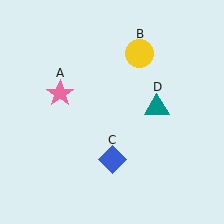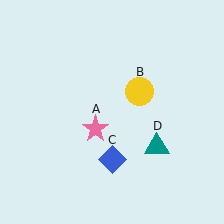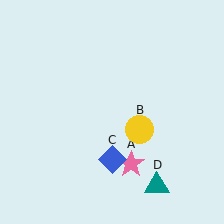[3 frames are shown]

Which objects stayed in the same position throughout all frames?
Blue diamond (object C) remained stationary.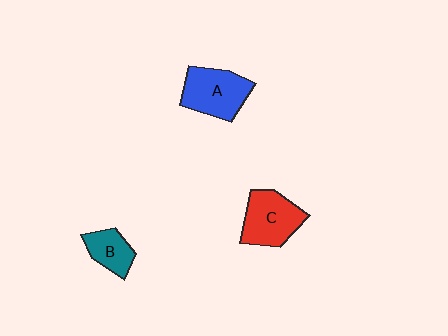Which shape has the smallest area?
Shape B (teal).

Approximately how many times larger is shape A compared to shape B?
Approximately 1.7 times.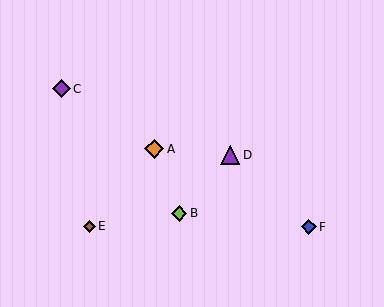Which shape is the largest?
The orange diamond (labeled A) is the largest.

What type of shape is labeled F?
Shape F is a blue diamond.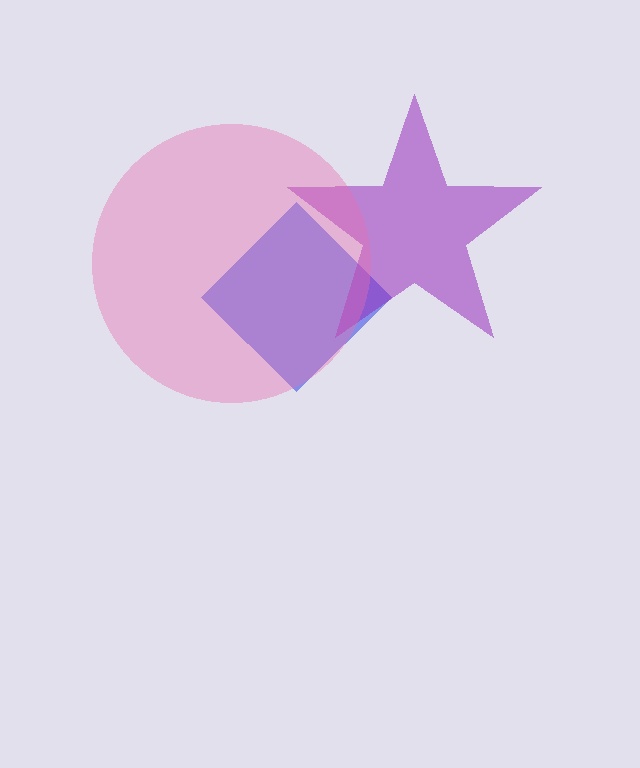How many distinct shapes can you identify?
There are 3 distinct shapes: a blue diamond, a purple star, a pink circle.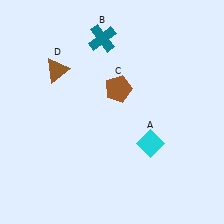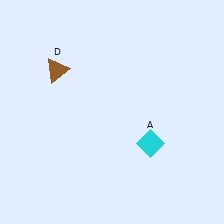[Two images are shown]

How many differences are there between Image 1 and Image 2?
There are 2 differences between the two images.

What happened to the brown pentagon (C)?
The brown pentagon (C) was removed in Image 2. It was in the top-right area of Image 1.